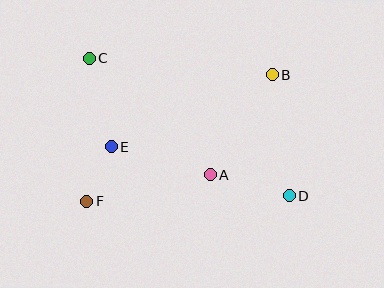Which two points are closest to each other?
Points E and F are closest to each other.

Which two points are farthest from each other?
Points C and D are farthest from each other.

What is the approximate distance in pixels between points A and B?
The distance between A and B is approximately 118 pixels.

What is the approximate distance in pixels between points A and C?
The distance between A and C is approximately 168 pixels.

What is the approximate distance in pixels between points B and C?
The distance between B and C is approximately 184 pixels.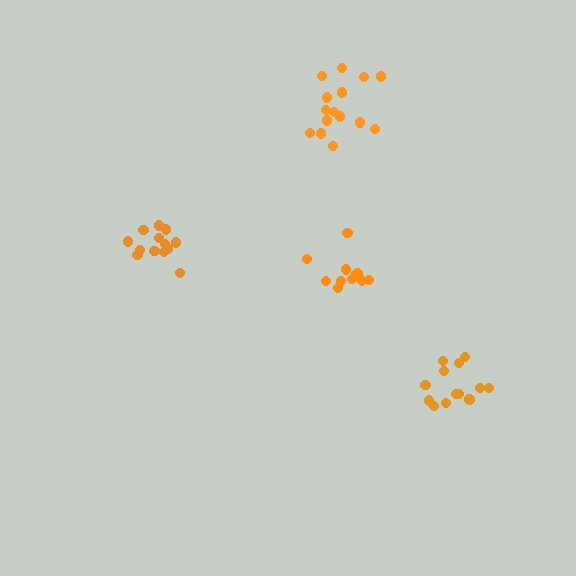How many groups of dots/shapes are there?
There are 4 groups.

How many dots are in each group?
Group 1: 12 dots, Group 2: 13 dots, Group 3: 13 dots, Group 4: 15 dots (53 total).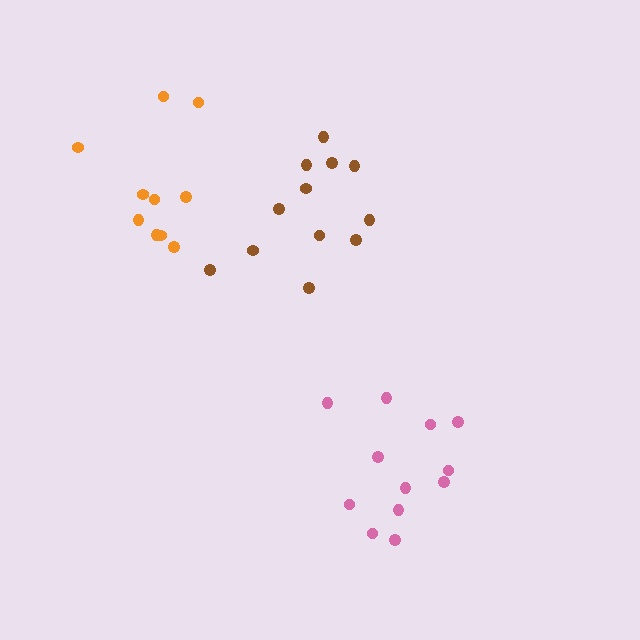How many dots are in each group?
Group 1: 12 dots, Group 2: 12 dots, Group 3: 10 dots (34 total).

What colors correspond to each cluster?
The clusters are colored: pink, brown, orange.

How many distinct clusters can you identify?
There are 3 distinct clusters.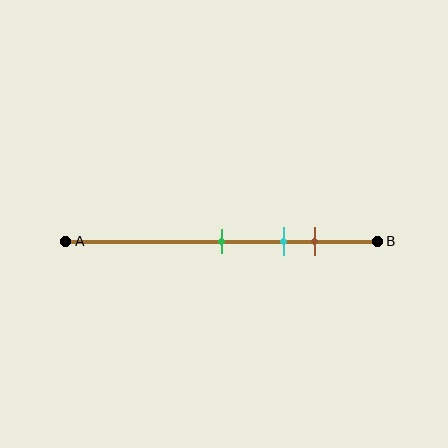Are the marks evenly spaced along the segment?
Yes, the marks are approximately evenly spaced.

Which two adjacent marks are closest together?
The cyan and brown marks are the closest adjacent pair.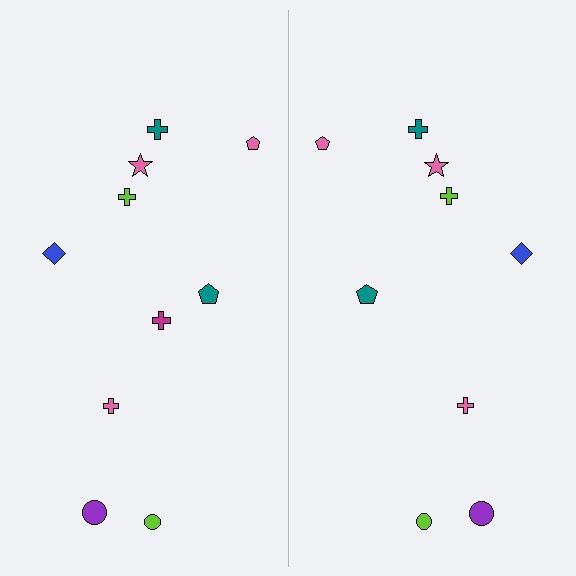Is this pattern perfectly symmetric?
No, the pattern is not perfectly symmetric. A magenta cross is missing from the right side.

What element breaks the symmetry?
A magenta cross is missing from the right side.